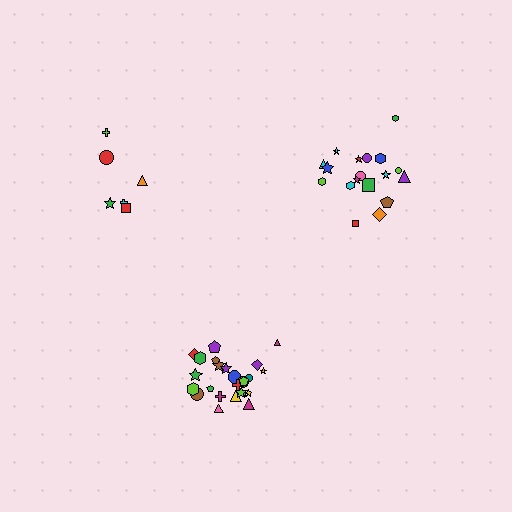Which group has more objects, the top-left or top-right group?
The top-right group.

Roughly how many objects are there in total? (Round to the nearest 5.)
Roughly 50 objects in total.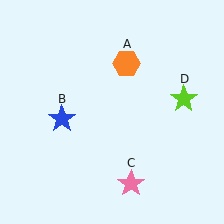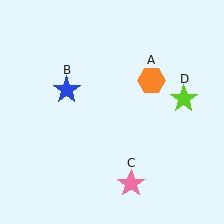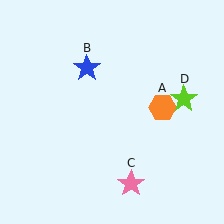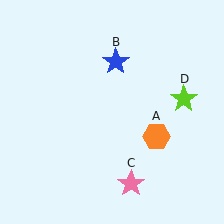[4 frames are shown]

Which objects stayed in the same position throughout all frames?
Pink star (object C) and lime star (object D) remained stationary.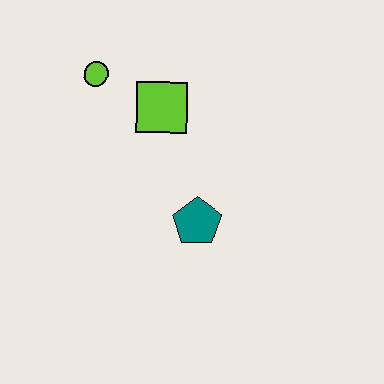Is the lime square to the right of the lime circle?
Yes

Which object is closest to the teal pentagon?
The lime square is closest to the teal pentagon.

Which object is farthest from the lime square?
The teal pentagon is farthest from the lime square.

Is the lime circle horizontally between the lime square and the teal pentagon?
No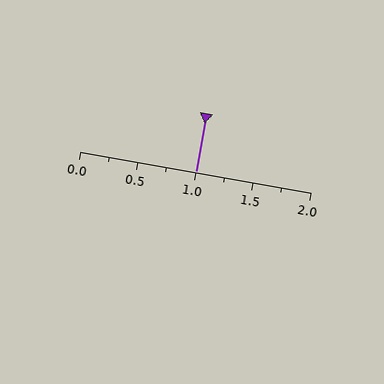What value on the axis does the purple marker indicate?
The marker indicates approximately 1.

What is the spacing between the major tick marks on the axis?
The major ticks are spaced 0.5 apart.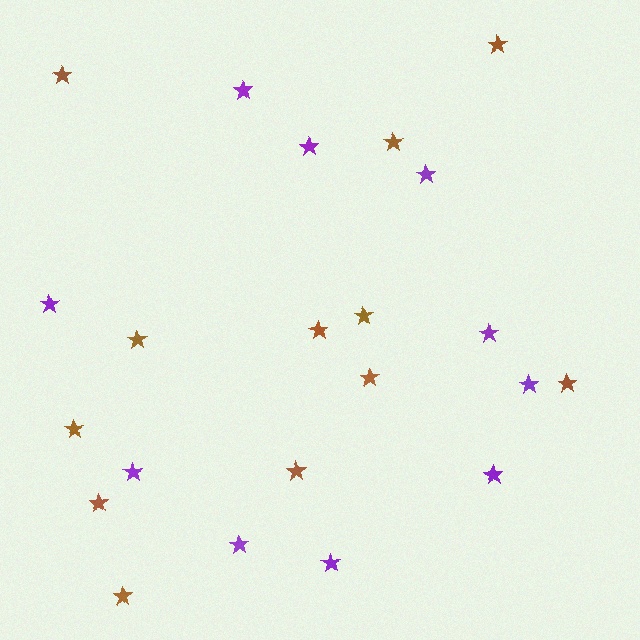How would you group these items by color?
There are 2 groups: one group of brown stars (12) and one group of purple stars (10).